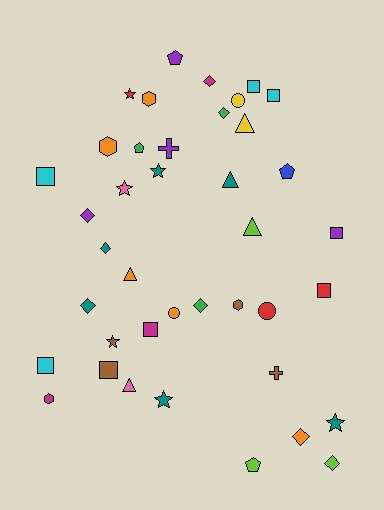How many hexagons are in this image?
There are 4 hexagons.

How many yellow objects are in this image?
There are 2 yellow objects.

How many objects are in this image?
There are 40 objects.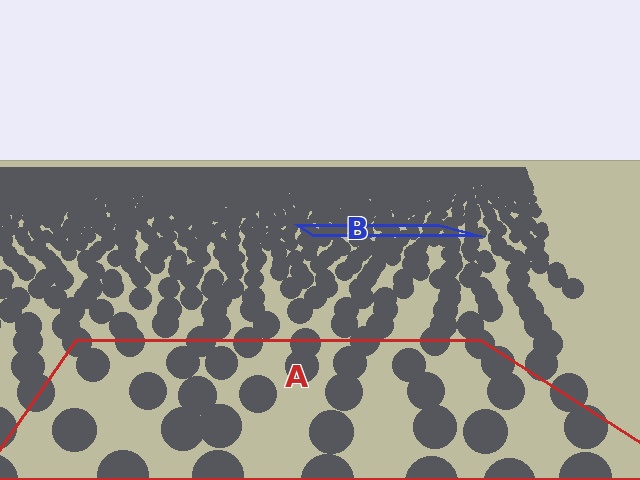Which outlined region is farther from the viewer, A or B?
Region B is farther from the viewer — the texture elements inside it appear smaller and more densely packed.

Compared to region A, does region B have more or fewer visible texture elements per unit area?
Region B has more texture elements per unit area — they are packed more densely because it is farther away.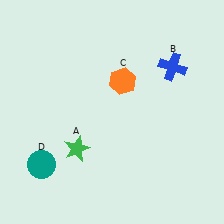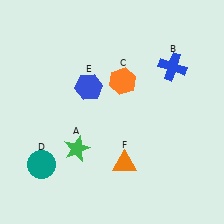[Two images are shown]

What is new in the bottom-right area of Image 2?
An orange triangle (F) was added in the bottom-right area of Image 2.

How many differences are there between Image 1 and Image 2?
There are 2 differences between the two images.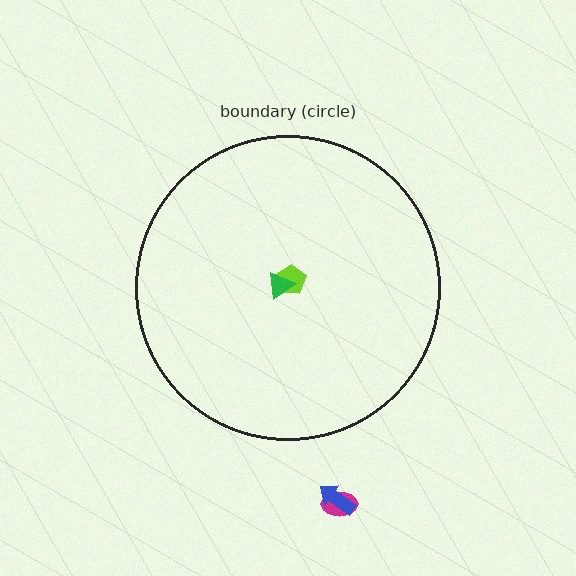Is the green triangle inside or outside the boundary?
Inside.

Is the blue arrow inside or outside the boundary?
Outside.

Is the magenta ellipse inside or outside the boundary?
Outside.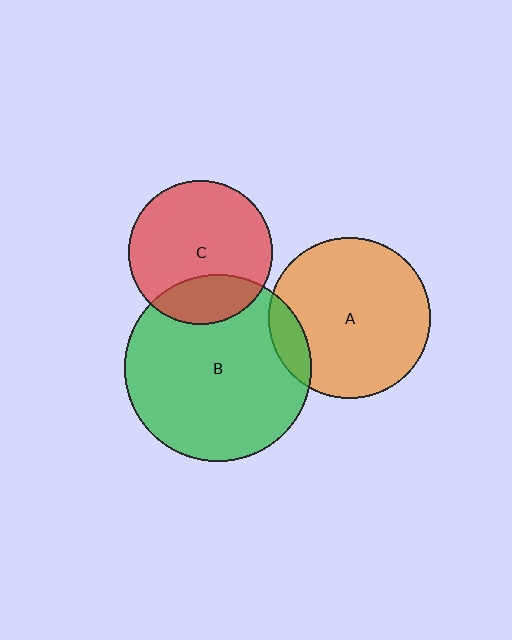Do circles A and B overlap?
Yes.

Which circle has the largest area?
Circle B (green).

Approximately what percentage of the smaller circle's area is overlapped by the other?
Approximately 10%.